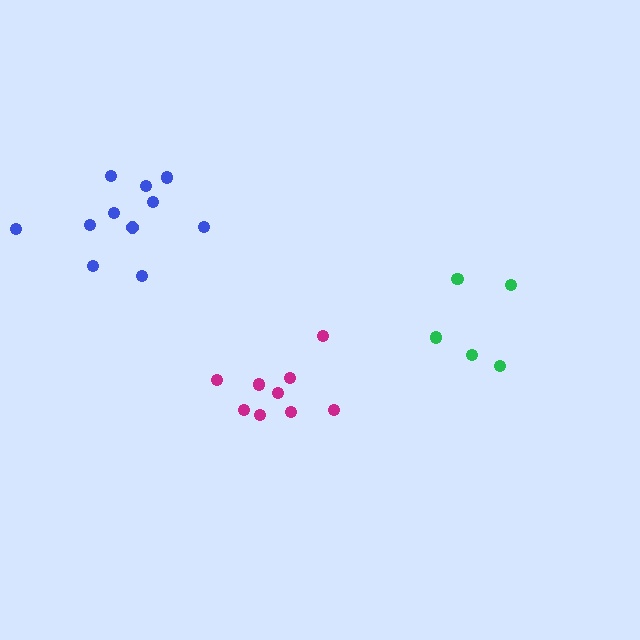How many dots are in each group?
Group 1: 9 dots, Group 2: 5 dots, Group 3: 11 dots (25 total).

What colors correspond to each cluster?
The clusters are colored: magenta, green, blue.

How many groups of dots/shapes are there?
There are 3 groups.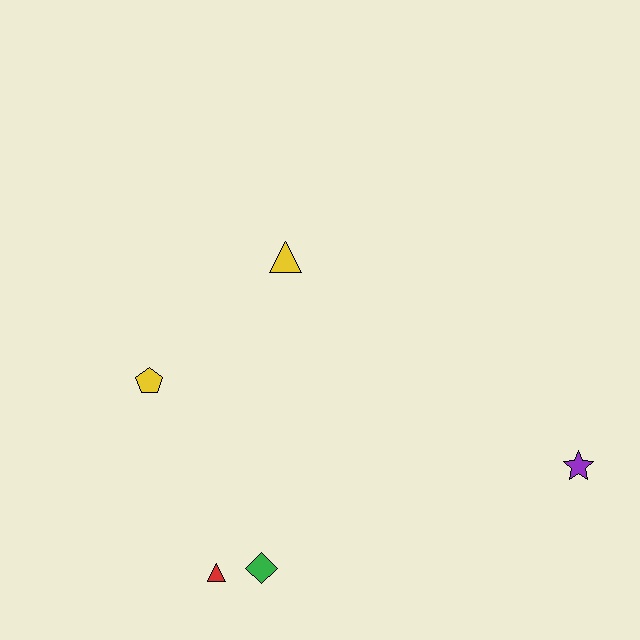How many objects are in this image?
There are 5 objects.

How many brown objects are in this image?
There are no brown objects.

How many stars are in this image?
There is 1 star.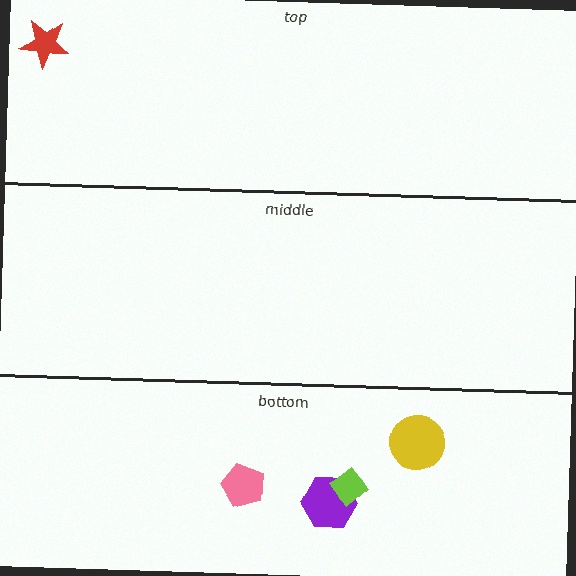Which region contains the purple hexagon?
The bottom region.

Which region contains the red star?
The top region.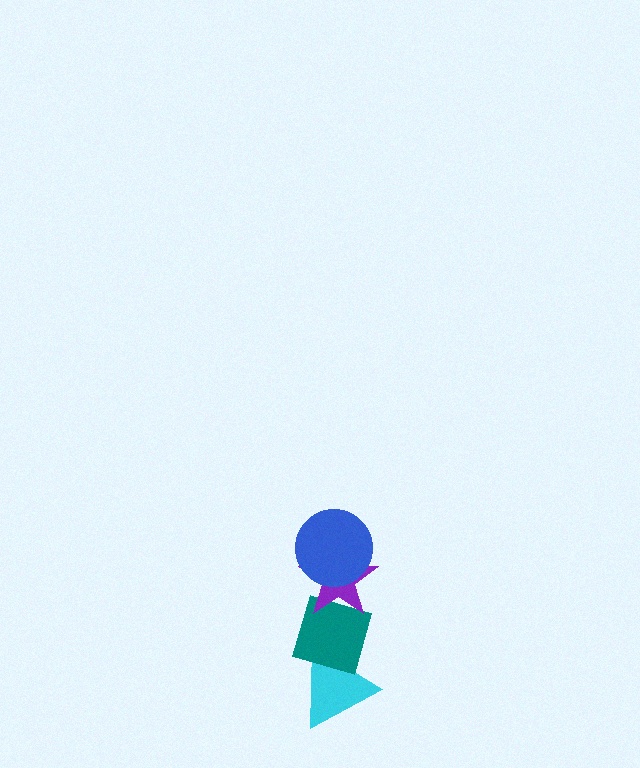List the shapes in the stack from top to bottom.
From top to bottom: the blue circle, the purple star, the teal diamond, the cyan triangle.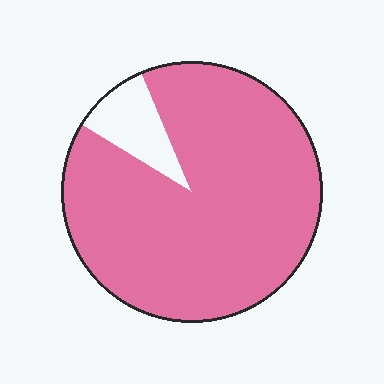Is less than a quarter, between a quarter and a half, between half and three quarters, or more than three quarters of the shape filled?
More than three quarters.